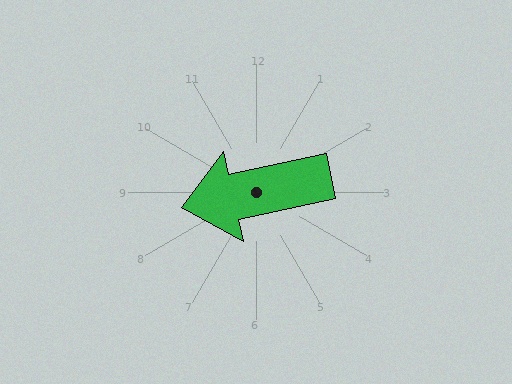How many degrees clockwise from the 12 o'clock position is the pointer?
Approximately 258 degrees.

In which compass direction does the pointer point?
West.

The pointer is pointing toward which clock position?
Roughly 9 o'clock.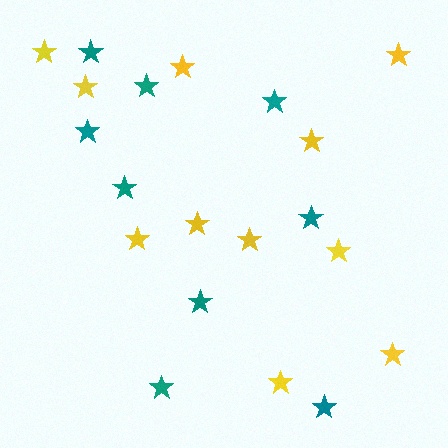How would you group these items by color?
There are 2 groups: one group of yellow stars (11) and one group of teal stars (9).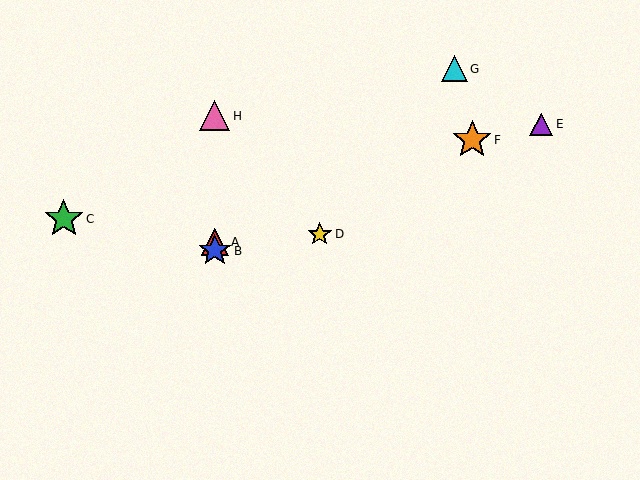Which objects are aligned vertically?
Objects A, B, H are aligned vertically.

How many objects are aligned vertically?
3 objects (A, B, H) are aligned vertically.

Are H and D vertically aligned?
No, H is at x≈215 and D is at x≈320.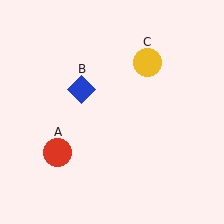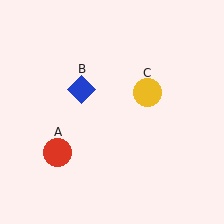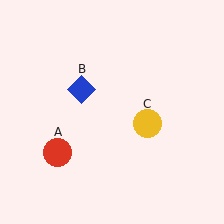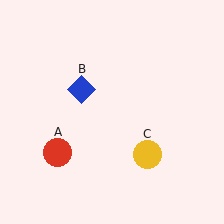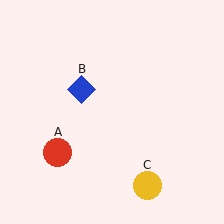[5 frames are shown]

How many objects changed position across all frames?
1 object changed position: yellow circle (object C).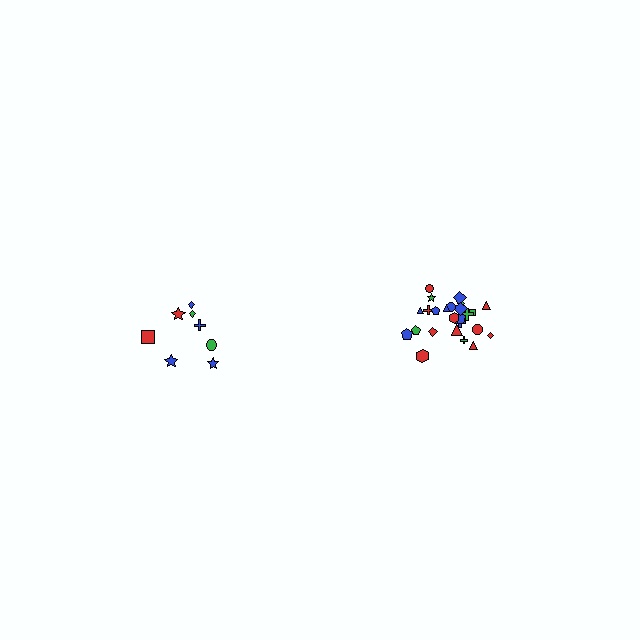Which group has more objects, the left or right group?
The right group.